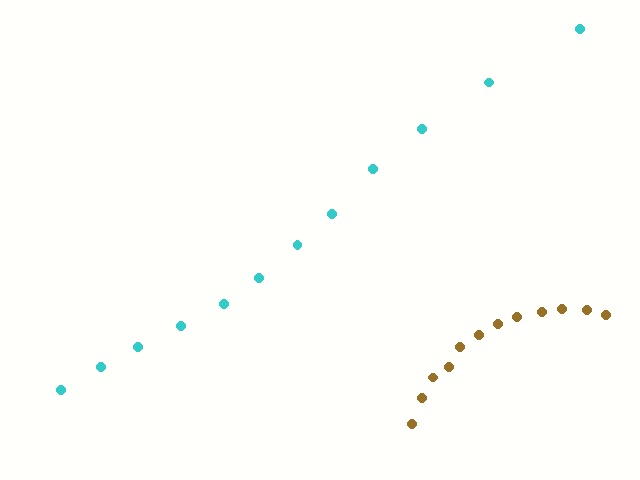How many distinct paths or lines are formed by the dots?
There are 2 distinct paths.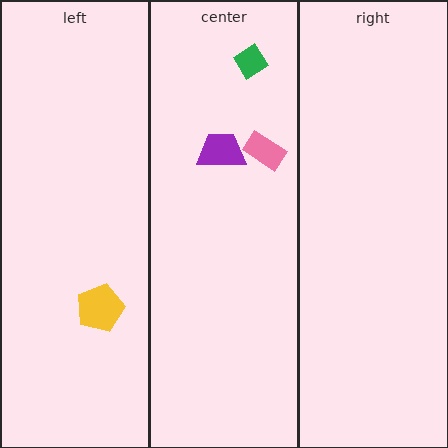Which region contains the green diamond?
The center region.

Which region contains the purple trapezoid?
The center region.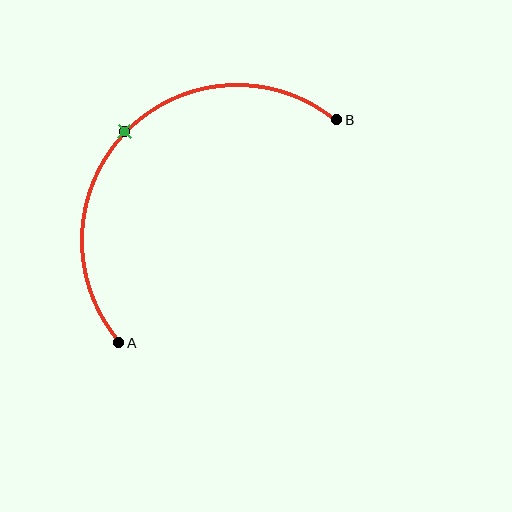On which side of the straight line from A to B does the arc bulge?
The arc bulges above and to the left of the straight line connecting A and B.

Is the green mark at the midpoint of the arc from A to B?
Yes. The green mark lies on the arc at equal arc-length from both A and B — it is the arc midpoint.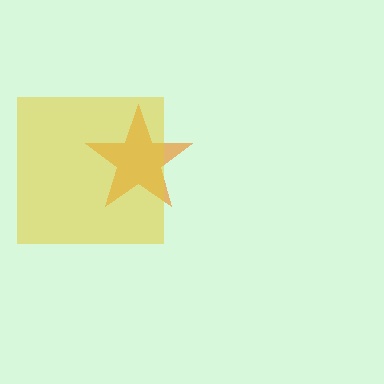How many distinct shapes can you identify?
There are 2 distinct shapes: an orange star, a yellow square.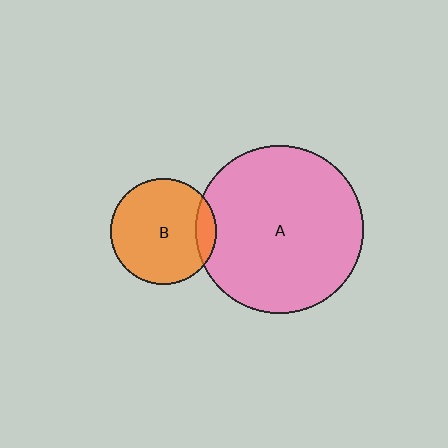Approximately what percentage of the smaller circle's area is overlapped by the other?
Approximately 10%.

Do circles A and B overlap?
Yes.